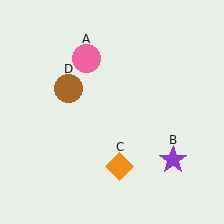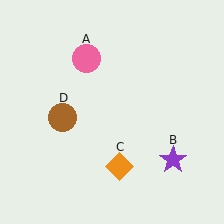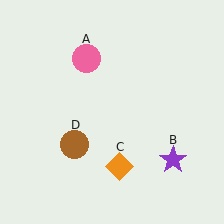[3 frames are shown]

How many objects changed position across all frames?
1 object changed position: brown circle (object D).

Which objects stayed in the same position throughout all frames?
Pink circle (object A) and purple star (object B) and orange diamond (object C) remained stationary.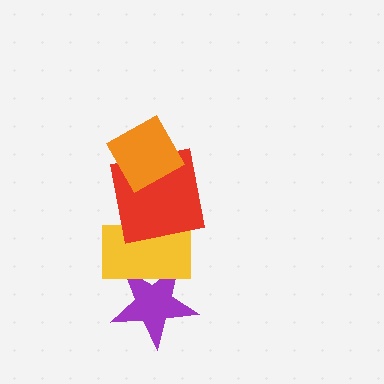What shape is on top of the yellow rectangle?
The red square is on top of the yellow rectangle.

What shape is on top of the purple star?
The yellow rectangle is on top of the purple star.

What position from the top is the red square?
The red square is 2nd from the top.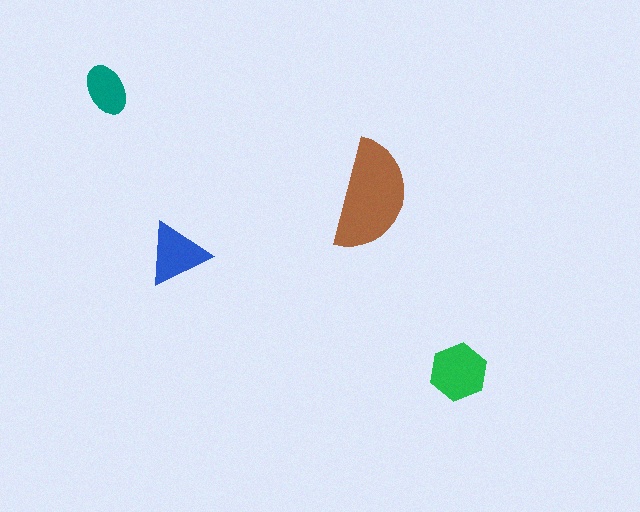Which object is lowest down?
The green hexagon is bottommost.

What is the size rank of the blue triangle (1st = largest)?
3rd.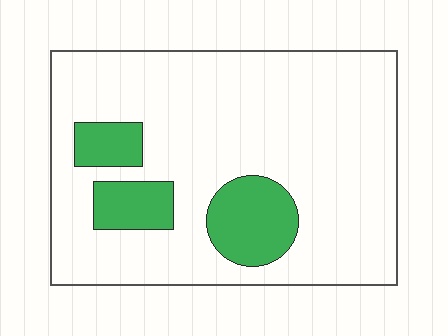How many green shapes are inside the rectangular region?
3.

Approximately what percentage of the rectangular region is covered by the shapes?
Approximately 15%.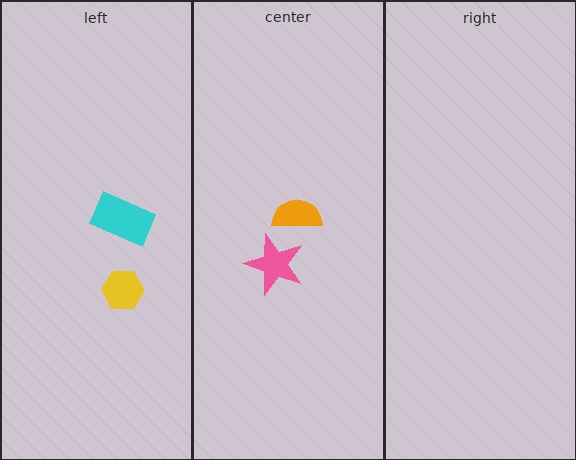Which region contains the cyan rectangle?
The left region.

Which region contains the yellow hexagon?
The left region.